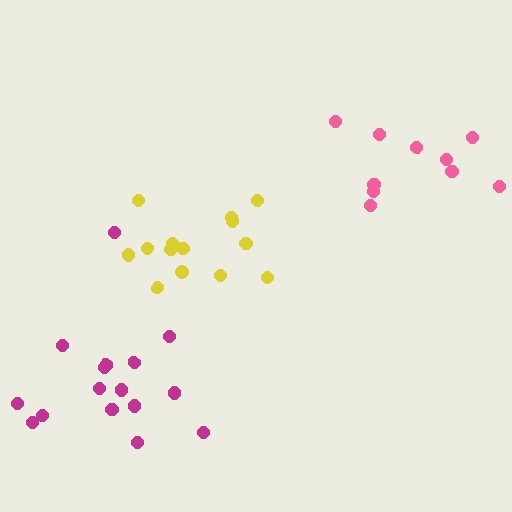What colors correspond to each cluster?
The clusters are colored: yellow, pink, magenta.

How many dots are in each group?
Group 1: 14 dots, Group 2: 10 dots, Group 3: 16 dots (40 total).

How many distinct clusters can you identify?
There are 3 distinct clusters.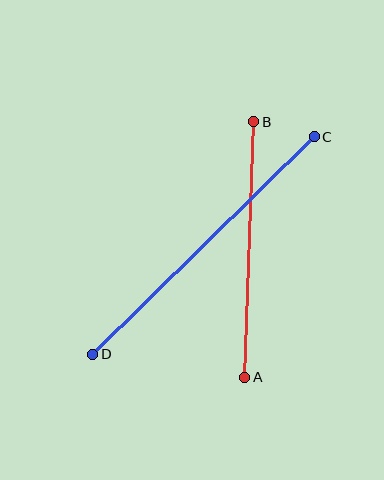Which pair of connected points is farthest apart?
Points C and D are farthest apart.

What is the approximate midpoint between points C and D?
The midpoint is at approximately (204, 246) pixels.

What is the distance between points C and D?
The distance is approximately 311 pixels.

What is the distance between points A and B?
The distance is approximately 256 pixels.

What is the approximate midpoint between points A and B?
The midpoint is at approximately (249, 250) pixels.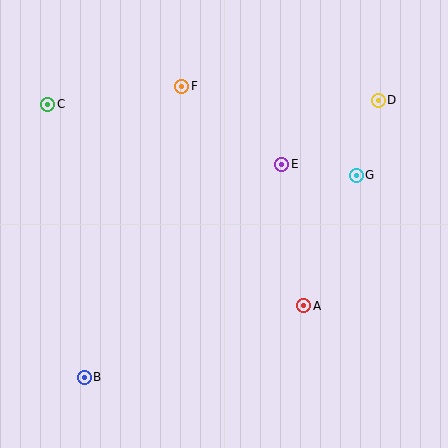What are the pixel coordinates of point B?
Point B is at (84, 377).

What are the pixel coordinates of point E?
Point E is at (282, 164).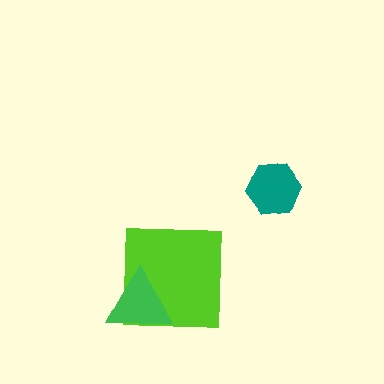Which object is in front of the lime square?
The green triangle is in front of the lime square.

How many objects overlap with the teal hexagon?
0 objects overlap with the teal hexagon.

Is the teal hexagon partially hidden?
No, no other shape covers it.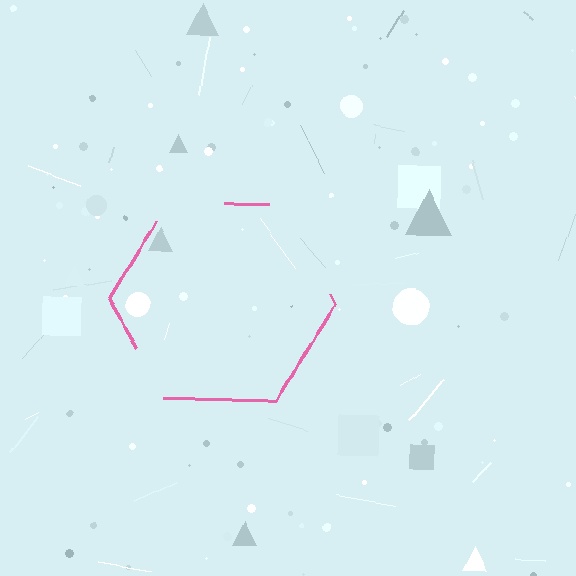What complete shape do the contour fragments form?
The contour fragments form a hexagon.